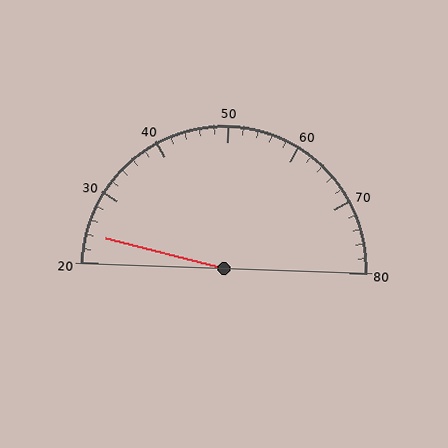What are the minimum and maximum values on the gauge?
The gauge ranges from 20 to 80.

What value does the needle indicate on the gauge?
The needle indicates approximately 24.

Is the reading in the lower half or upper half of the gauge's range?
The reading is in the lower half of the range (20 to 80).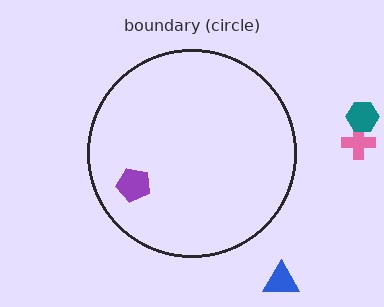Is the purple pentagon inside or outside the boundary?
Inside.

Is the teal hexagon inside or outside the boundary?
Outside.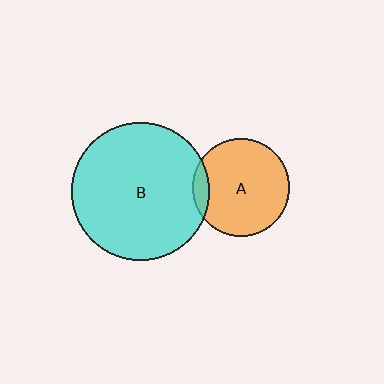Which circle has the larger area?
Circle B (cyan).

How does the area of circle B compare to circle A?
Approximately 2.0 times.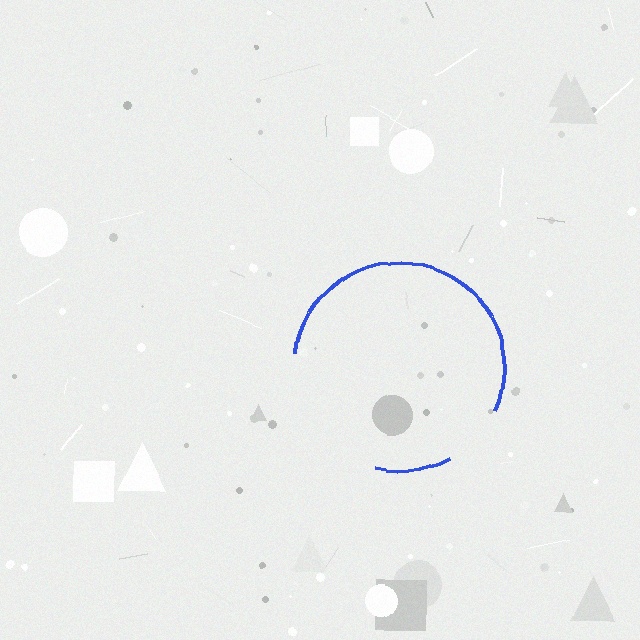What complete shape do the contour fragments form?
The contour fragments form a circle.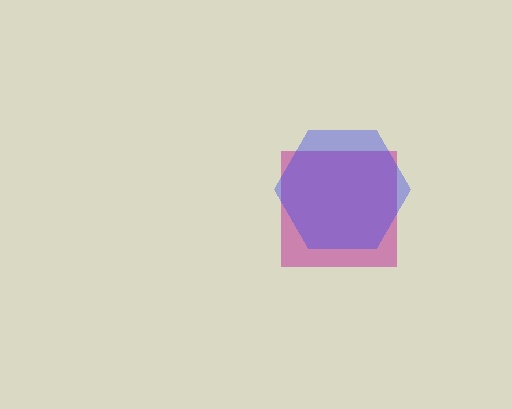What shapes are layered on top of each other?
The layered shapes are: a magenta square, a blue hexagon.